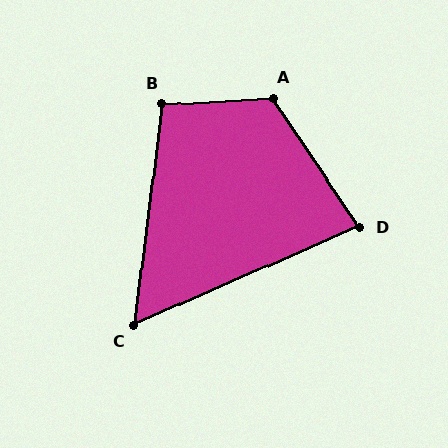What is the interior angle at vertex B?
Approximately 100 degrees (obtuse).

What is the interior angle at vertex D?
Approximately 80 degrees (acute).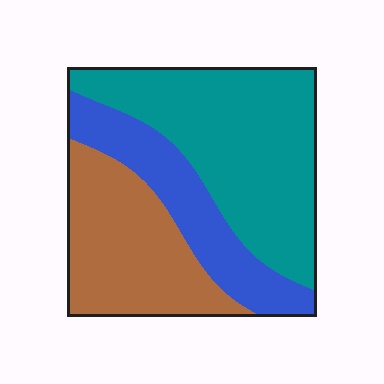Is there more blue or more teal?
Teal.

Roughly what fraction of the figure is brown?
Brown takes up about one third (1/3) of the figure.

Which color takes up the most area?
Teal, at roughly 45%.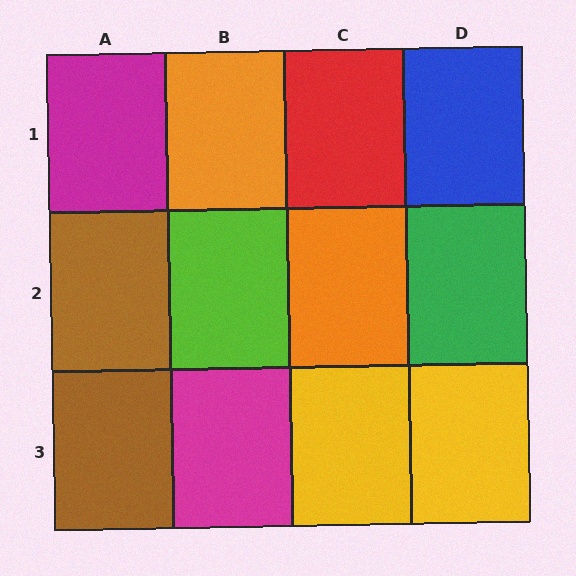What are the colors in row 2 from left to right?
Brown, lime, orange, green.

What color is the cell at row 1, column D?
Blue.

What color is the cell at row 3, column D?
Yellow.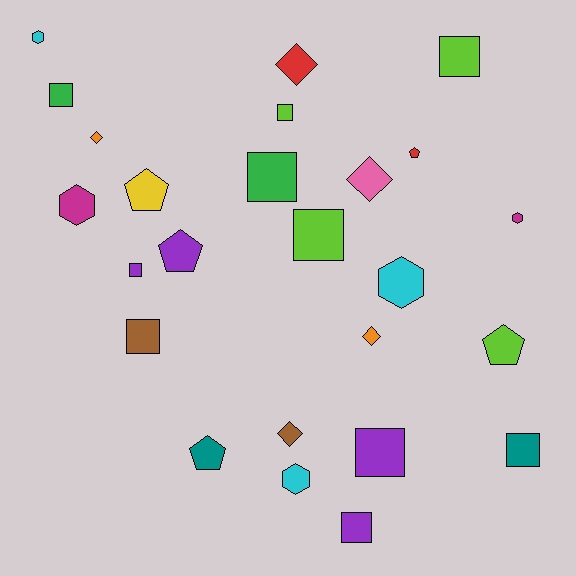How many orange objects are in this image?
There are 2 orange objects.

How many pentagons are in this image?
There are 5 pentagons.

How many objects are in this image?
There are 25 objects.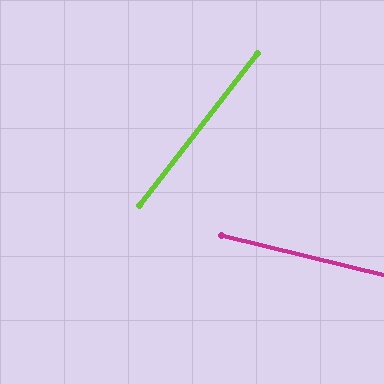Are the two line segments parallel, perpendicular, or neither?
Neither parallel nor perpendicular — they differ by about 66°.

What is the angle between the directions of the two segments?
Approximately 66 degrees.